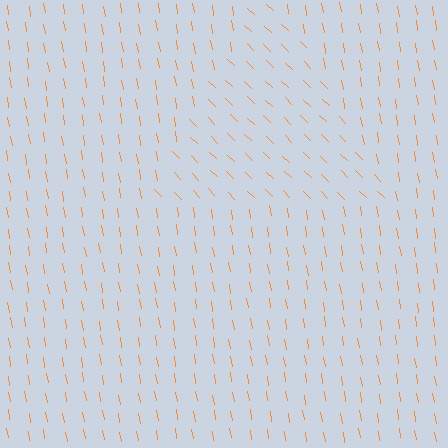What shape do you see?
I see a triangle.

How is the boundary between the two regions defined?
The boundary is defined purely by a change in line orientation (approximately 36 degrees difference). All lines are the same color and thickness.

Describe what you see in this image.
The image is filled with small orange line segments. A triangle region in the image has lines oriented differently from the surrounding lines, creating a visible texture boundary.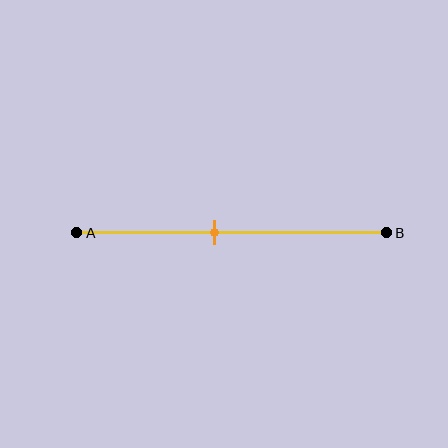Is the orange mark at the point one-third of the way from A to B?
No, the mark is at about 45% from A, not at the 33% one-third point.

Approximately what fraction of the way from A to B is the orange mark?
The orange mark is approximately 45% of the way from A to B.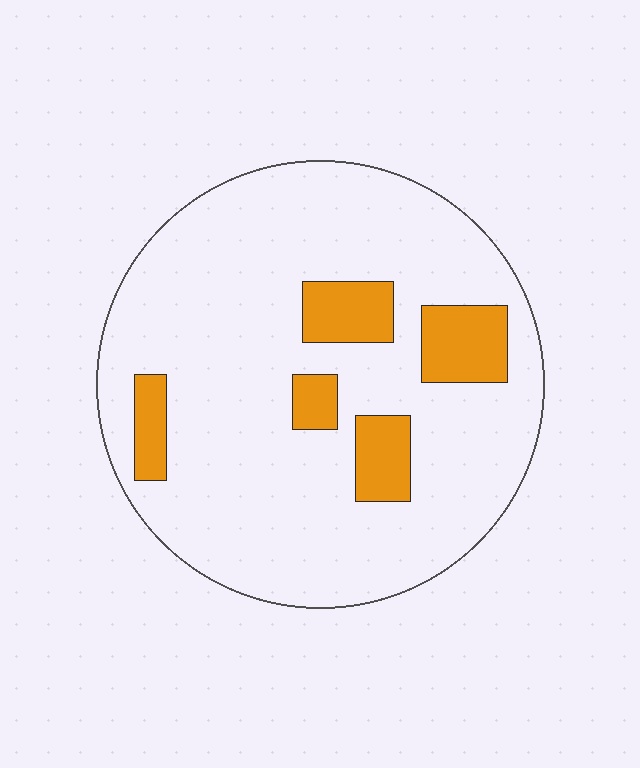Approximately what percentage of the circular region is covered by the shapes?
Approximately 15%.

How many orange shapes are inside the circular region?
5.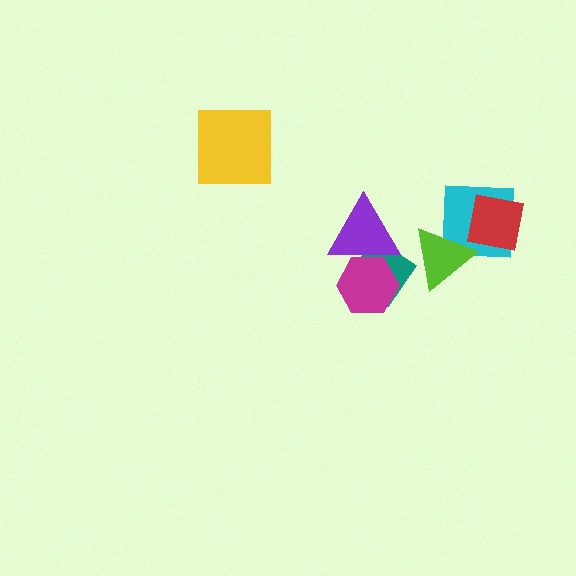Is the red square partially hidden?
No, no other shape covers it.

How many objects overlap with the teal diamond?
2 objects overlap with the teal diamond.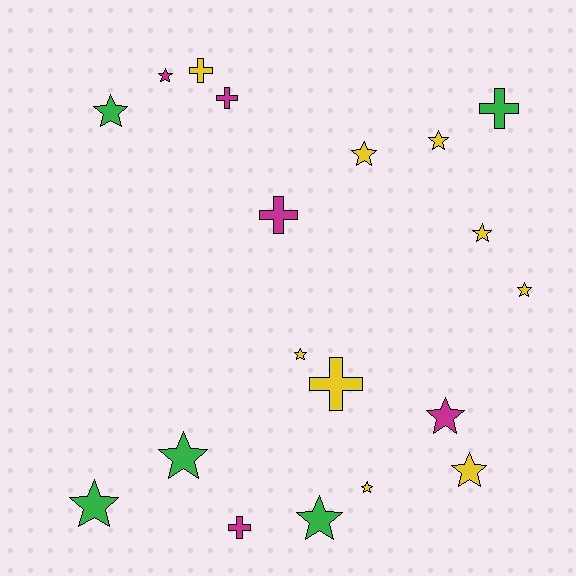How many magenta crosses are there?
There are 3 magenta crosses.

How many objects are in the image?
There are 19 objects.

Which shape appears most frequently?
Star, with 13 objects.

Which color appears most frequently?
Yellow, with 9 objects.